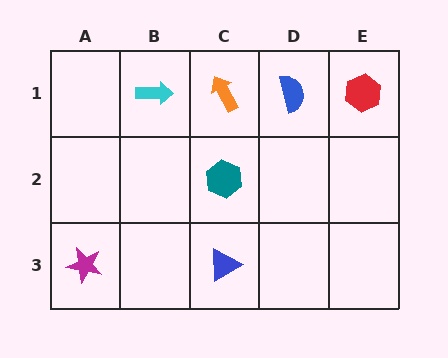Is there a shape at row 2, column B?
No, that cell is empty.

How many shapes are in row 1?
4 shapes.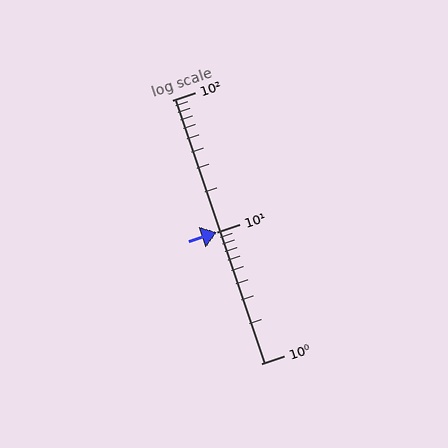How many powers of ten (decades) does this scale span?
The scale spans 2 decades, from 1 to 100.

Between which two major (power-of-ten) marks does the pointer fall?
The pointer is between 1 and 10.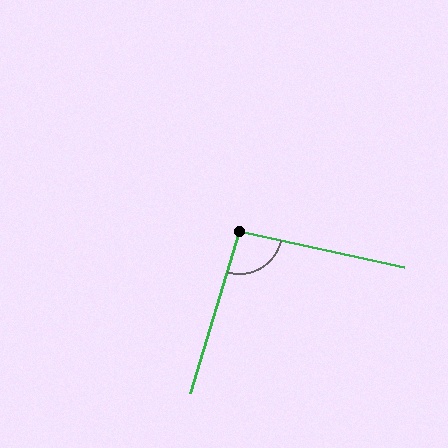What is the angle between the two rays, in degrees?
Approximately 94 degrees.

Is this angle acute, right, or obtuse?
It is approximately a right angle.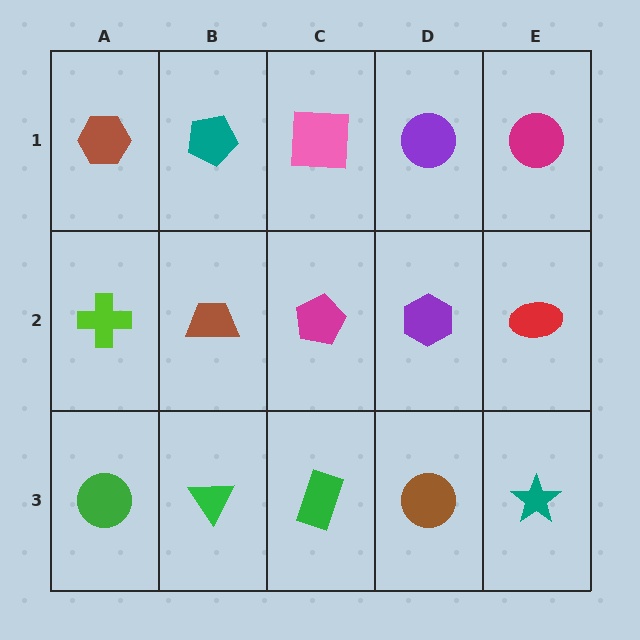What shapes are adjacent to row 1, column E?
A red ellipse (row 2, column E), a purple circle (row 1, column D).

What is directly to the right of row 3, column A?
A green triangle.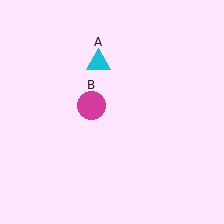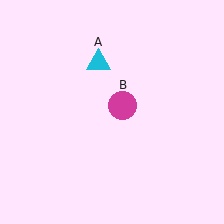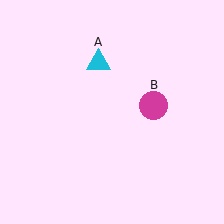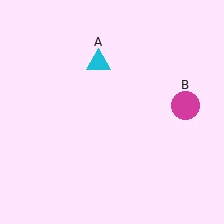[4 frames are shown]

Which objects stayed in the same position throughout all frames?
Cyan triangle (object A) remained stationary.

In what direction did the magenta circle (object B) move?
The magenta circle (object B) moved right.